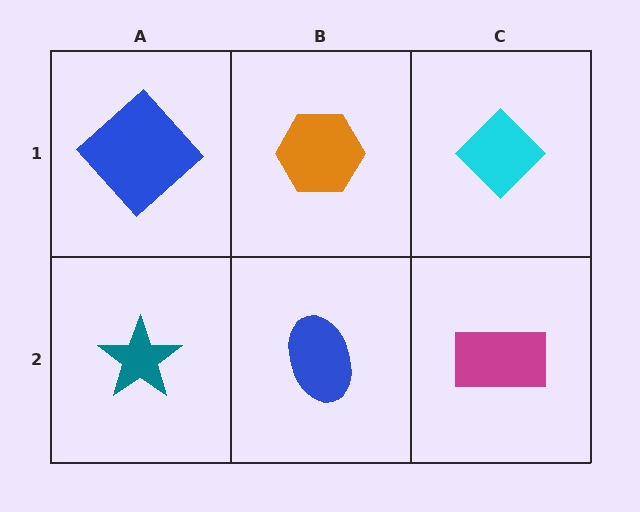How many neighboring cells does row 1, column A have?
2.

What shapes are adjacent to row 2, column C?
A cyan diamond (row 1, column C), a blue ellipse (row 2, column B).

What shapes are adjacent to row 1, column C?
A magenta rectangle (row 2, column C), an orange hexagon (row 1, column B).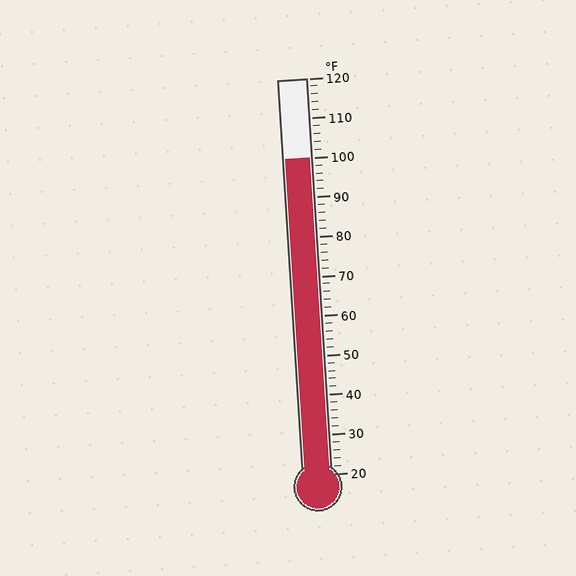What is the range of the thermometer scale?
The thermometer scale ranges from 20°F to 120°F.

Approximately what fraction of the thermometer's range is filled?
The thermometer is filled to approximately 80% of its range.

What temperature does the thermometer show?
The thermometer shows approximately 100°F.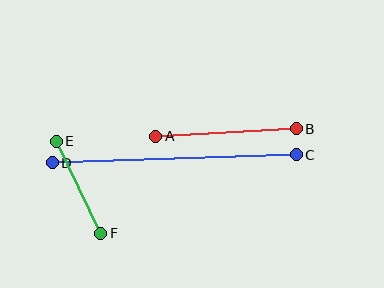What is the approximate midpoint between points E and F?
The midpoint is at approximately (78, 187) pixels.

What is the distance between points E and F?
The distance is approximately 102 pixels.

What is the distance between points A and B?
The distance is approximately 141 pixels.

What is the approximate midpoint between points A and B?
The midpoint is at approximately (226, 132) pixels.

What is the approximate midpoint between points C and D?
The midpoint is at approximately (174, 159) pixels.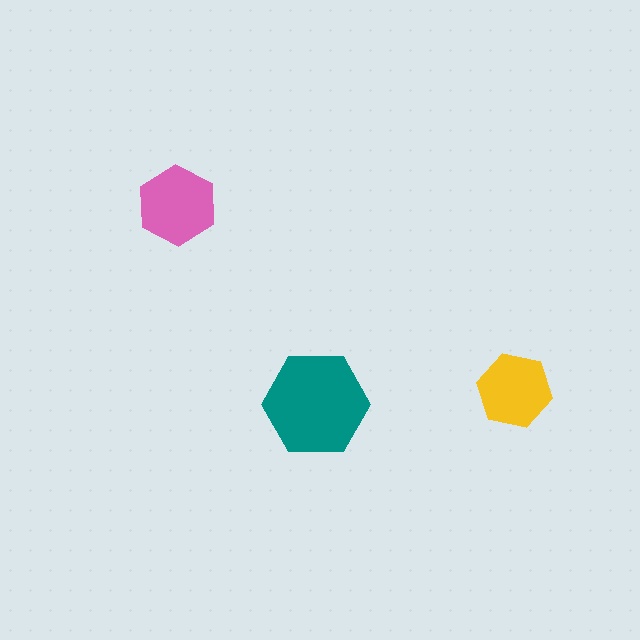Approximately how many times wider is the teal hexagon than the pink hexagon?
About 1.5 times wider.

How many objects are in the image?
There are 3 objects in the image.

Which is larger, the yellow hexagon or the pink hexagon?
The pink one.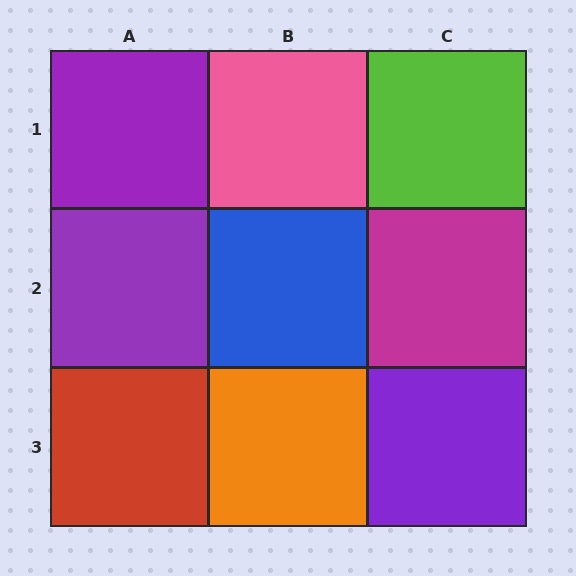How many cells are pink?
1 cell is pink.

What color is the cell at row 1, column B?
Pink.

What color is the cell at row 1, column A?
Purple.